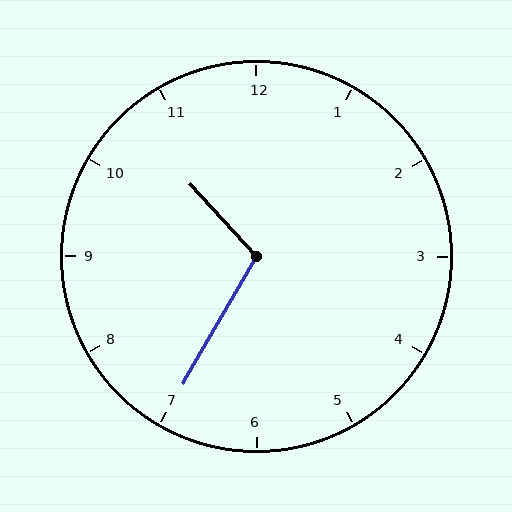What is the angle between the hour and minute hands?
Approximately 108 degrees.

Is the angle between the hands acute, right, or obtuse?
It is obtuse.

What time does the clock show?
10:35.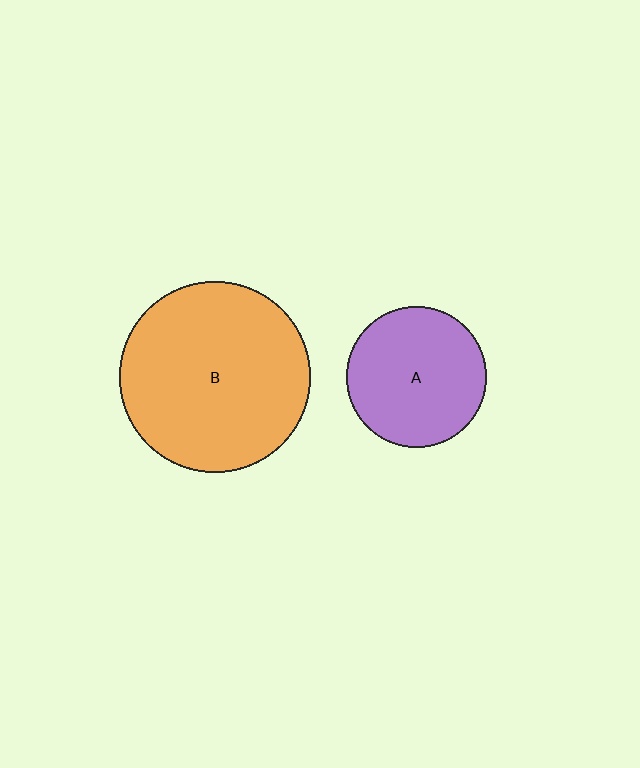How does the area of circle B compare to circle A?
Approximately 1.8 times.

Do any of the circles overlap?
No, none of the circles overlap.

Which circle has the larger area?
Circle B (orange).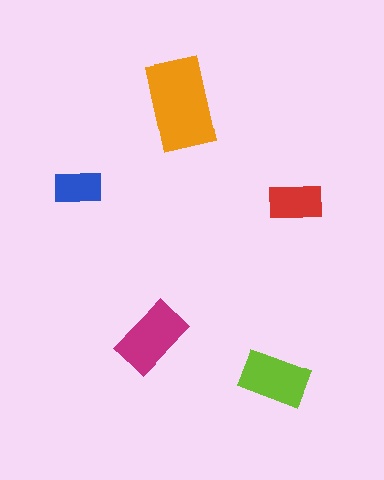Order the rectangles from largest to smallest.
the orange one, the magenta one, the lime one, the red one, the blue one.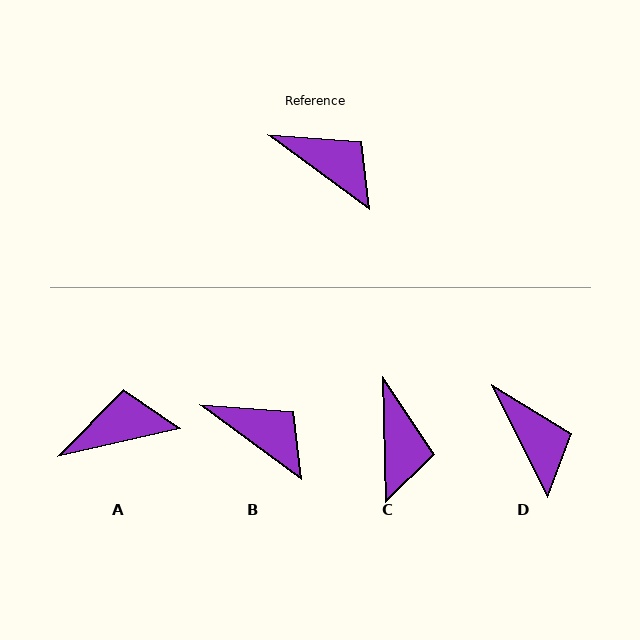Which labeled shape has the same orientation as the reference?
B.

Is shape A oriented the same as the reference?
No, it is off by about 49 degrees.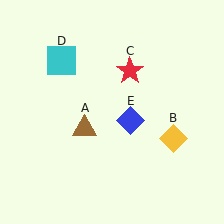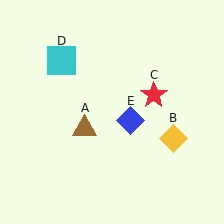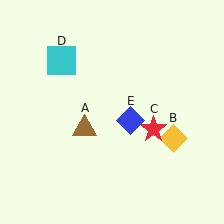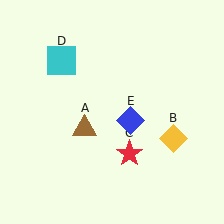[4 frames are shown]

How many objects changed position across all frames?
1 object changed position: red star (object C).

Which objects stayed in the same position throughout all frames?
Brown triangle (object A) and yellow diamond (object B) and cyan square (object D) and blue diamond (object E) remained stationary.